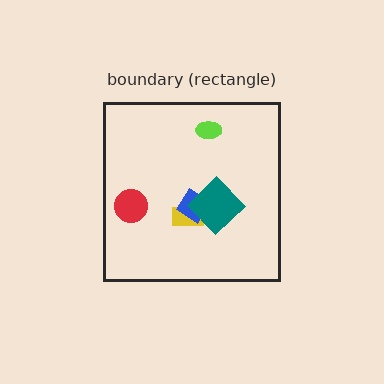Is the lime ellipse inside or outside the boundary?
Inside.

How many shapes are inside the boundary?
5 inside, 0 outside.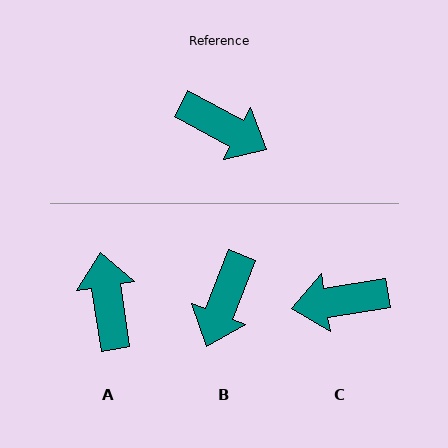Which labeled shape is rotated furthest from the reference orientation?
C, about 143 degrees away.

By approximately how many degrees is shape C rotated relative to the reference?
Approximately 143 degrees clockwise.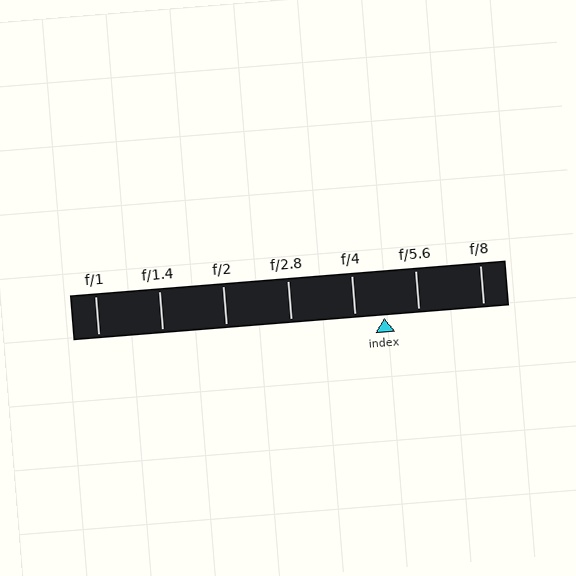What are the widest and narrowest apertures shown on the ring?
The widest aperture shown is f/1 and the narrowest is f/8.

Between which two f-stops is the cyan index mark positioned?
The index mark is between f/4 and f/5.6.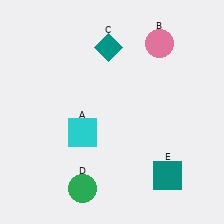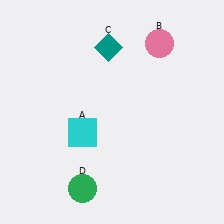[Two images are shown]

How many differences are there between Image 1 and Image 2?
There is 1 difference between the two images.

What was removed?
The teal square (E) was removed in Image 2.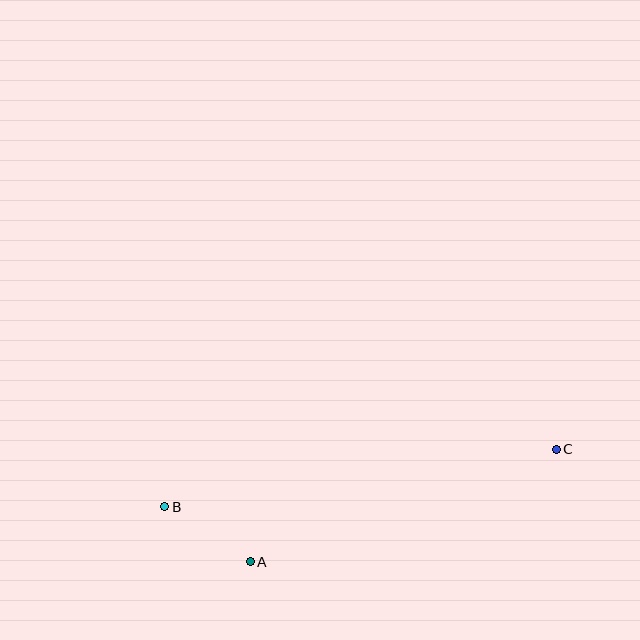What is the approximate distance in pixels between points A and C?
The distance between A and C is approximately 326 pixels.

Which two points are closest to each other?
Points A and B are closest to each other.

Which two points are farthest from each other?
Points B and C are farthest from each other.